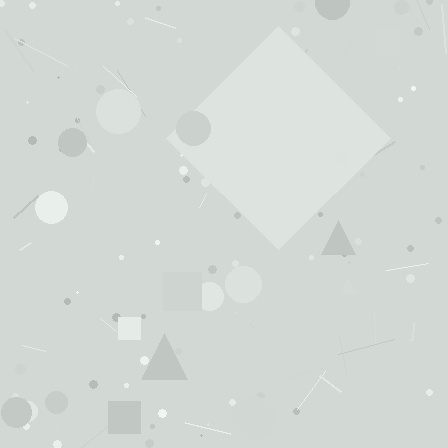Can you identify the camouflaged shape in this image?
The camouflaged shape is a diamond.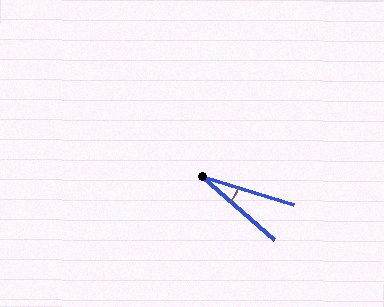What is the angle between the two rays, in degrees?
Approximately 24 degrees.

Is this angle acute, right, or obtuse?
It is acute.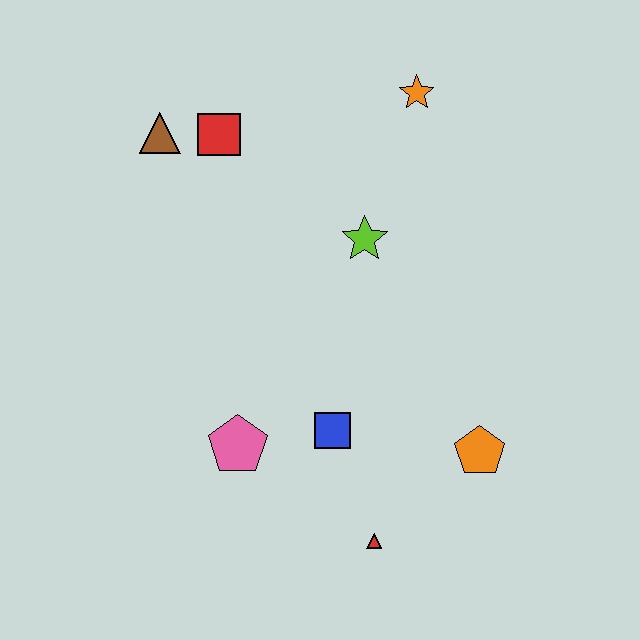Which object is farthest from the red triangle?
The brown triangle is farthest from the red triangle.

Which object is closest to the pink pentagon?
The blue square is closest to the pink pentagon.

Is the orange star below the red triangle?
No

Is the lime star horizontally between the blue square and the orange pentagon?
Yes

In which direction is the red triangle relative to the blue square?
The red triangle is below the blue square.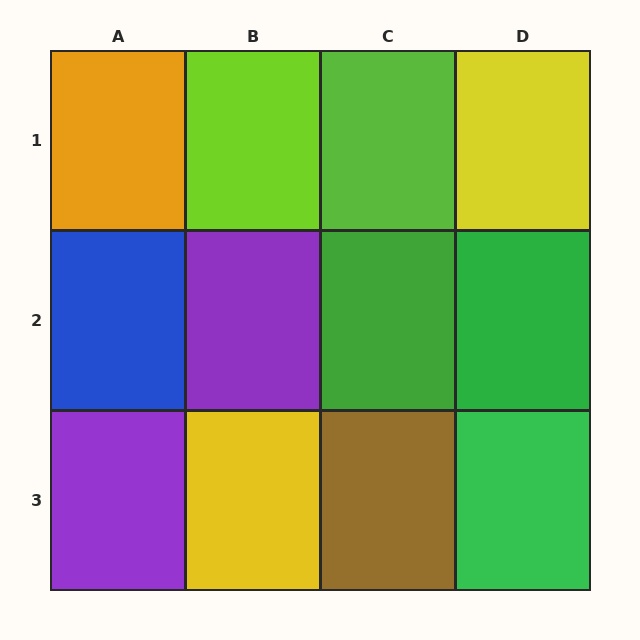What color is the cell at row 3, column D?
Green.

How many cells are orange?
1 cell is orange.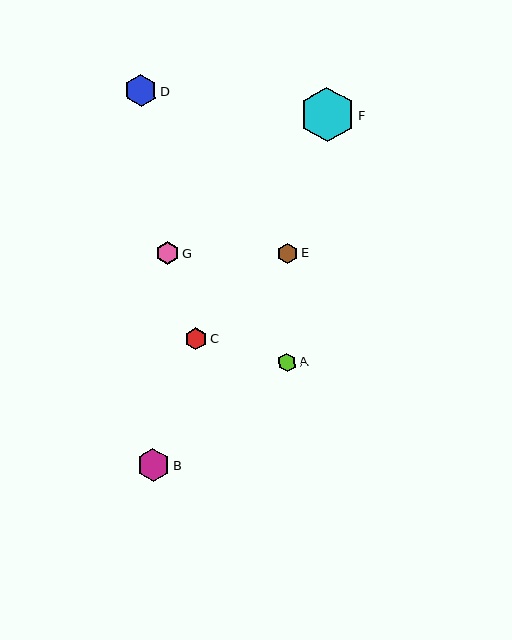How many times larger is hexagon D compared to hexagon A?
Hexagon D is approximately 1.7 times the size of hexagon A.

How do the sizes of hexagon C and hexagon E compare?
Hexagon C and hexagon E are approximately the same size.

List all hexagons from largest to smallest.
From largest to smallest: F, B, D, G, C, E, A.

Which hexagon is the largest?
Hexagon F is the largest with a size of approximately 55 pixels.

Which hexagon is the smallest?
Hexagon A is the smallest with a size of approximately 19 pixels.